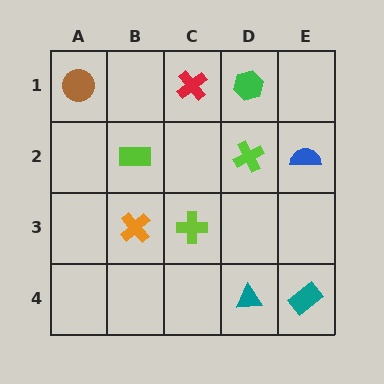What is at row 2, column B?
A lime rectangle.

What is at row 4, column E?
A teal rectangle.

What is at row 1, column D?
A green hexagon.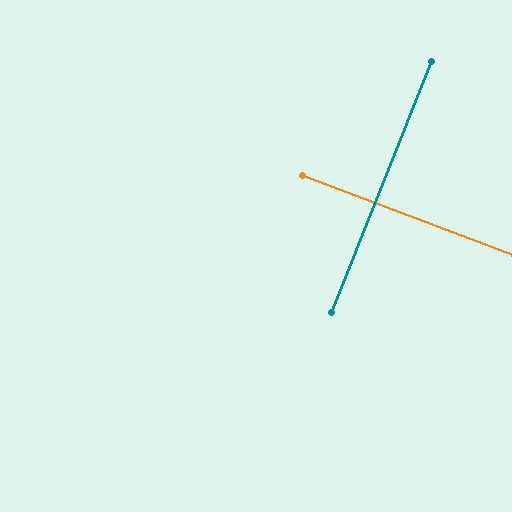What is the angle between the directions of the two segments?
Approximately 89 degrees.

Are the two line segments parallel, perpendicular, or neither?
Perpendicular — they meet at approximately 89°.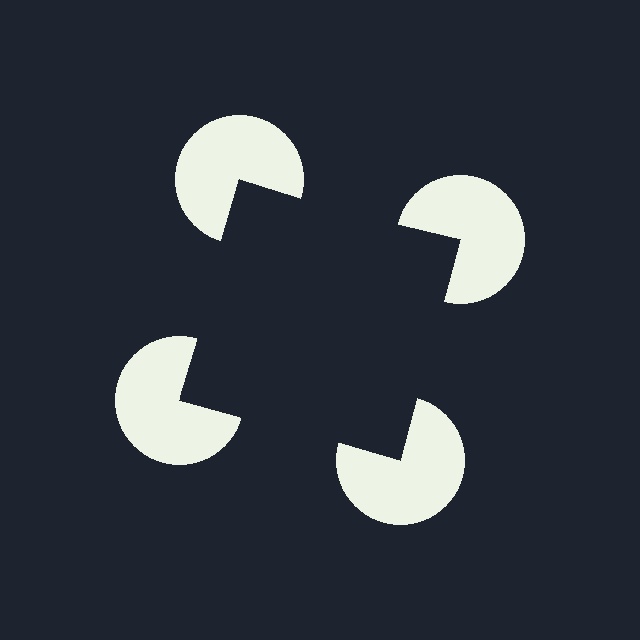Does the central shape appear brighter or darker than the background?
It typically appears slightly darker than the background, even though no actual brightness change is drawn.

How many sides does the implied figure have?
4 sides.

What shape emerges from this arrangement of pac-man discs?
An illusory square — its edges are inferred from the aligned wedge cuts in the pac-man discs, not physically drawn.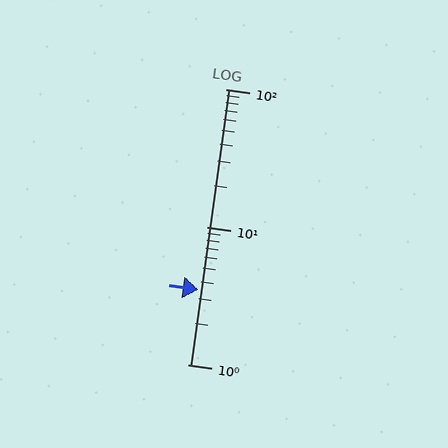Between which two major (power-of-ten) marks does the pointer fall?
The pointer is between 1 and 10.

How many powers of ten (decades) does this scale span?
The scale spans 2 decades, from 1 to 100.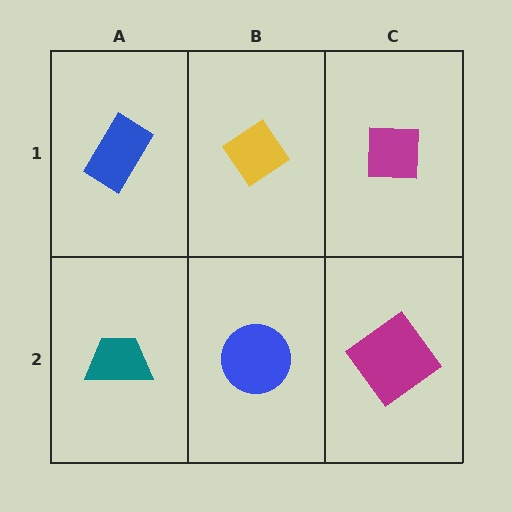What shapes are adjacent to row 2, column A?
A blue rectangle (row 1, column A), a blue circle (row 2, column B).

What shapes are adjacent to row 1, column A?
A teal trapezoid (row 2, column A), a yellow diamond (row 1, column B).